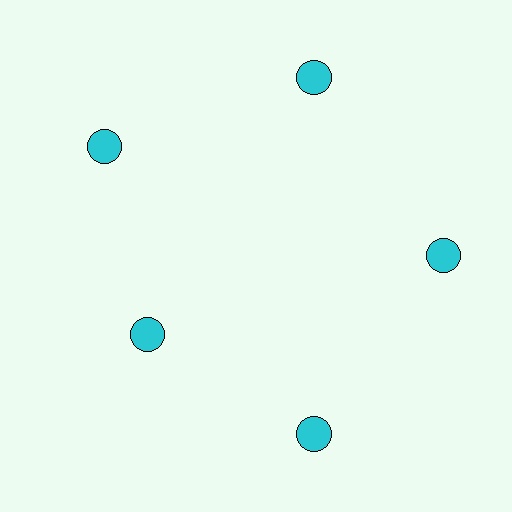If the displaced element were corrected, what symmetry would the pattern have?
It would have 5-fold rotational symmetry — the pattern would map onto itself every 72 degrees.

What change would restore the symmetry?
The symmetry would be restored by moving it outward, back onto the ring so that all 5 circles sit at equal angles and equal distance from the center.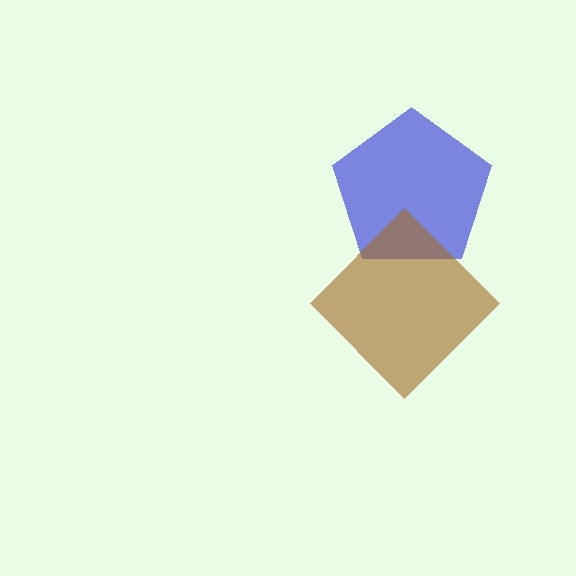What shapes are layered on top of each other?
The layered shapes are: a blue pentagon, a brown diamond.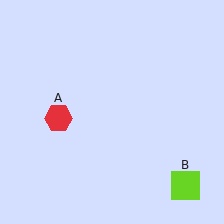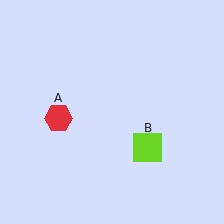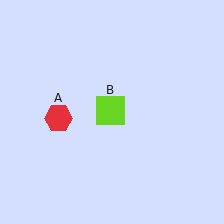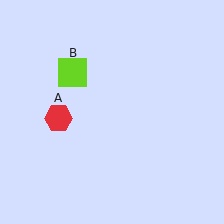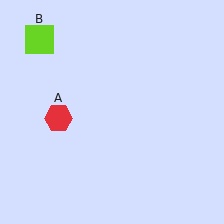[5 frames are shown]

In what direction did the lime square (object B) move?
The lime square (object B) moved up and to the left.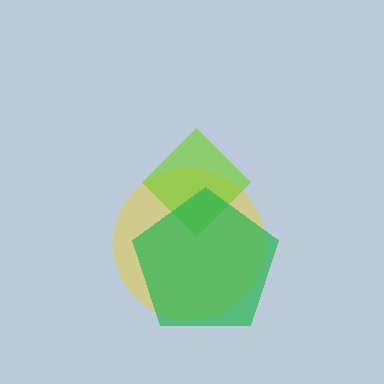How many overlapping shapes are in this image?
There are 3 overlapping shapes in the image.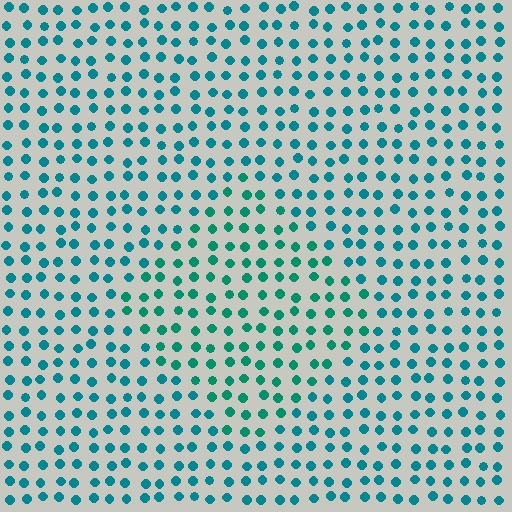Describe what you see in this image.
The image is filled with small teal elements in a uniform arrangement. A diamond-shaped region is visible where the elements are tinted to a slightly different hue, forming a subtle color boundary.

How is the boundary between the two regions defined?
The boundary is defined purely by a slight shift in hue (about 21 degrees). Spacing, size, and orientation are identical on both sides.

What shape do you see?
I see a diamond.